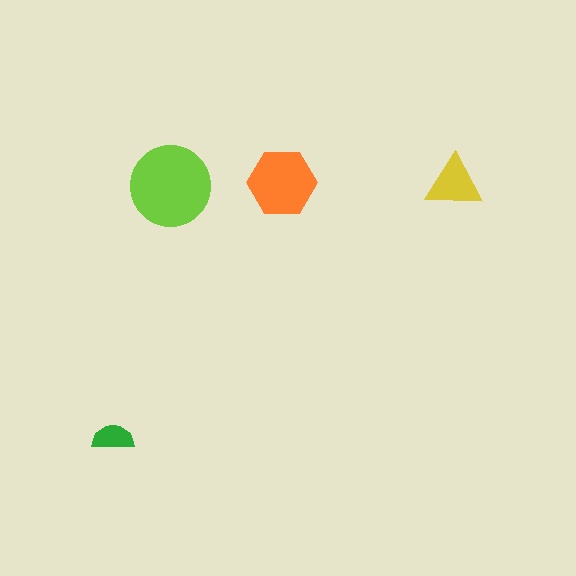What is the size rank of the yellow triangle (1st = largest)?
3rd.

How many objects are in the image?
There are 4 objects in the image.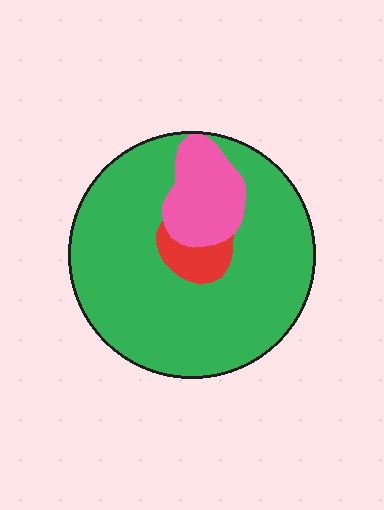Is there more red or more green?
Green.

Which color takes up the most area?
Green, at roughly 80%.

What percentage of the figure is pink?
Pink covers roughly 15% of the figure.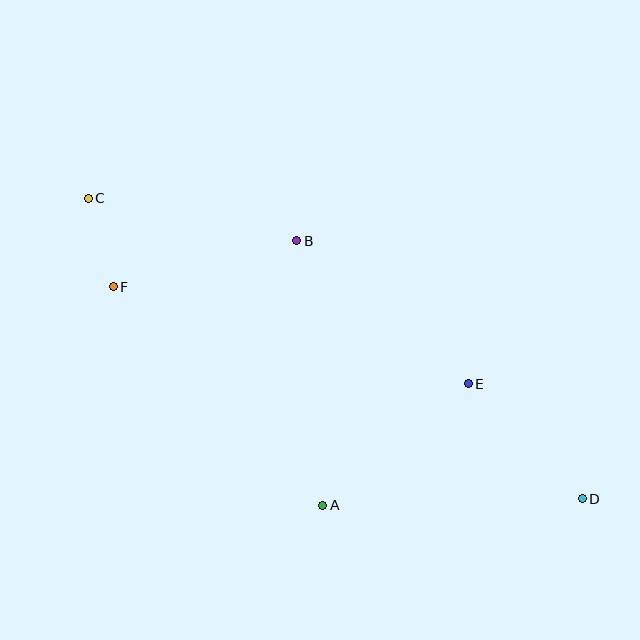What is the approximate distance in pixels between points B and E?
The distance between B and E is approximately 223 pixels.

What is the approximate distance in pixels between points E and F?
The distance between E and F is approximately 368 pixels.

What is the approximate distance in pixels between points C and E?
The distance between C and E is approximately 423 pixels.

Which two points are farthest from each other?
Points C and D are farthest from each other.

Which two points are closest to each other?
Points C and F are closest to each other.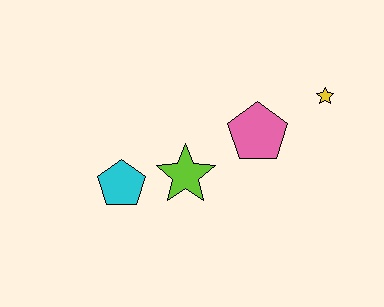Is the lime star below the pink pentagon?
Yes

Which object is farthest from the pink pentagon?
The cyan pentagon is farthest from the pink pentagon.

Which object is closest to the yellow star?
The pink pentagon is closest to the yellow star.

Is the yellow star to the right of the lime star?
Yes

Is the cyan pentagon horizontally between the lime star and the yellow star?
No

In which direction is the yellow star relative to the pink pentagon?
The yellow star is to the right of the pink pentagon.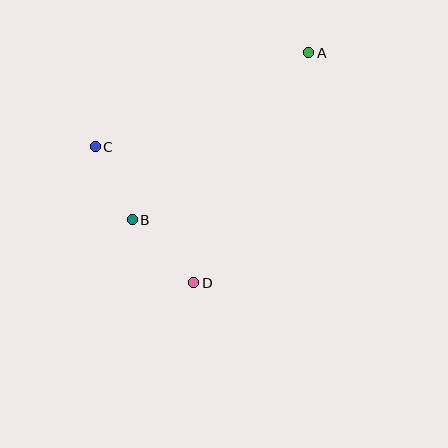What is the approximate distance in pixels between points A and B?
The distance between A and B is approximately 243 pixels.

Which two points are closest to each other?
Points B and C are closest to each other.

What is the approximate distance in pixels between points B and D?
The distance between B and D is approximately 88 pixels.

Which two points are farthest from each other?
Points A and D are farthest from each other.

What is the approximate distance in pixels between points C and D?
The distance between C and D is approximately 168 pixels.